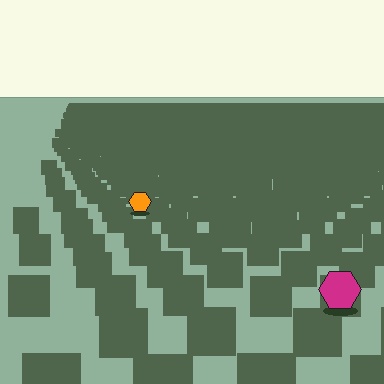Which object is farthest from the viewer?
The orange hexagon is farthest from the viewer. It appears smaller and the ground texture around it is denser.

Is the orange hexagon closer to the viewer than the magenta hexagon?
No. The magenta hexagon is closer — you can tell from the texture gradient: the ground texture is coarser near it.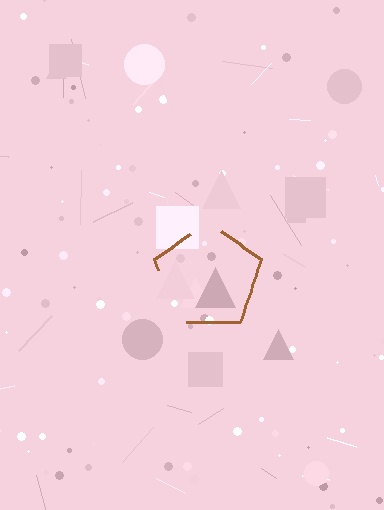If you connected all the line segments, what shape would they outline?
They would outline a pentagon.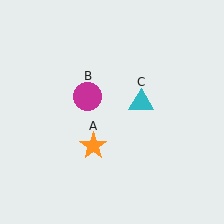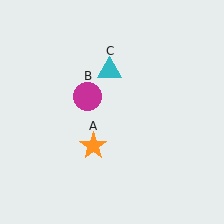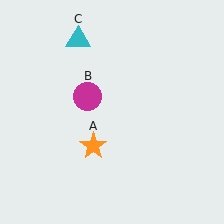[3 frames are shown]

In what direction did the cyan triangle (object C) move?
The cyan triangle (object C) moved up and to the left.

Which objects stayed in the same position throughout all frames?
Orange star (object A) and magenta circle (object B) remained stationary.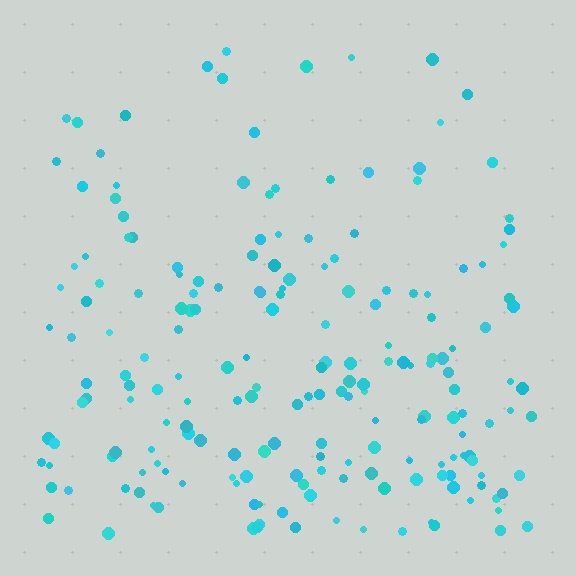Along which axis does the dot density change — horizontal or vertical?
Vertical.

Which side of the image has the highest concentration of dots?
The bottom.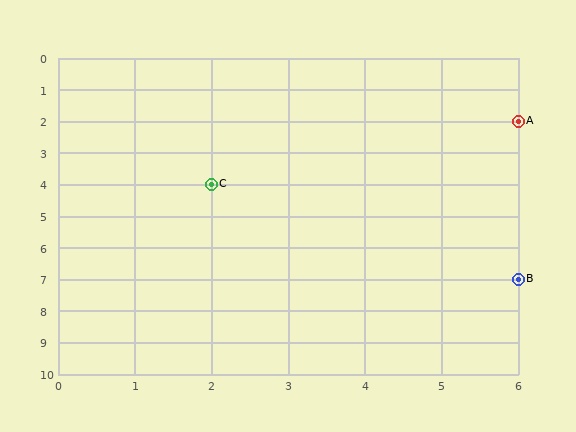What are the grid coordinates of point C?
Point C is at grid coordinates (2, 4).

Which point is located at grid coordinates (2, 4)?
Point C is at (2, 4).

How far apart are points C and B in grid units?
Points C and B are 4 columns and 3 rows apart (about 5.0 grid units diagonally).